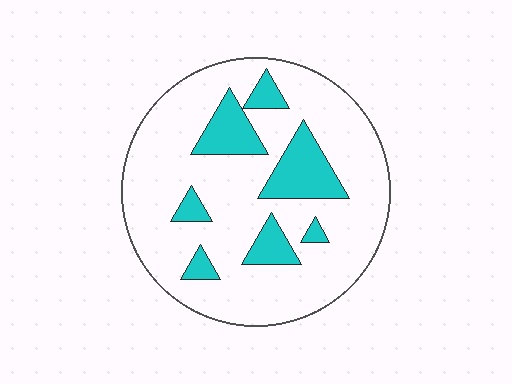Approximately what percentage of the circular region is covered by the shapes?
Approximately 20%.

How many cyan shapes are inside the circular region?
7.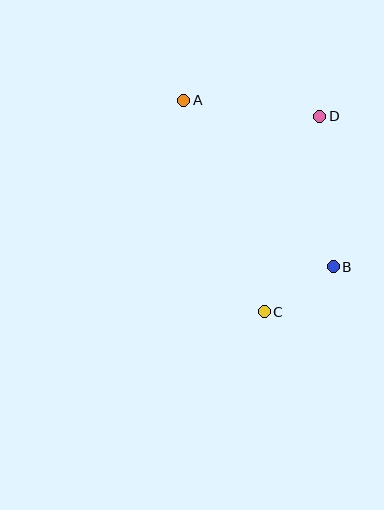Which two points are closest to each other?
Points B and C are closest to each other.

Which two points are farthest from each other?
Points A and C are farthest from each other.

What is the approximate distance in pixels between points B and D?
The distance between B and D is approximately 151 pixels.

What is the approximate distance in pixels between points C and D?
The distance between C and D is approximately 203 pixels.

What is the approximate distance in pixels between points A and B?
The distance between A and B is approximately 224 pixels.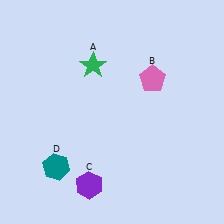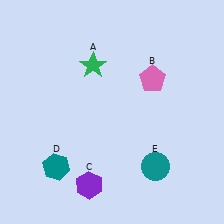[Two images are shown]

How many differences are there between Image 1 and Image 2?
There is 1 difference between the two images.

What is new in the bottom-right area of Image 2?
A teal circle (E) was added in the bottom-right area of Image 2.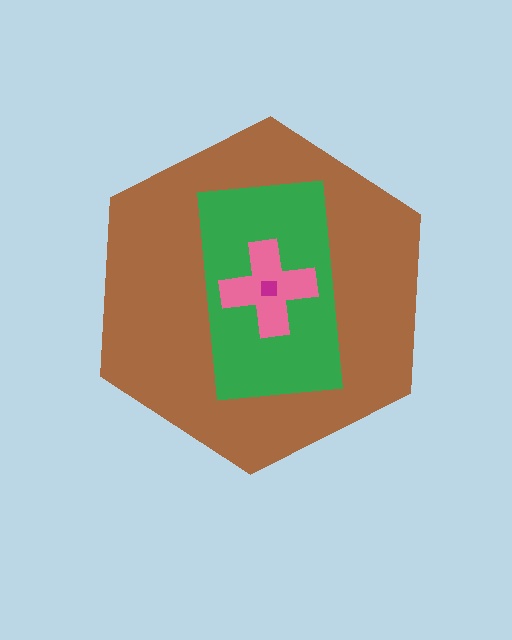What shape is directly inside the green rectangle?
The pink cross.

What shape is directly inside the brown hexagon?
The green rectangle.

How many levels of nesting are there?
4.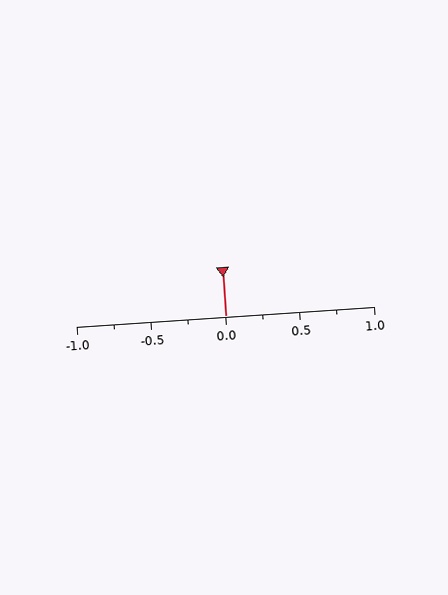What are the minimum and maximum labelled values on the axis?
The axis runs from -1.0 to 1.0.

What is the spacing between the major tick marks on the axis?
The major ticks are spaced 0.5 apart.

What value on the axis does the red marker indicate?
The marker indicates approximately 0.